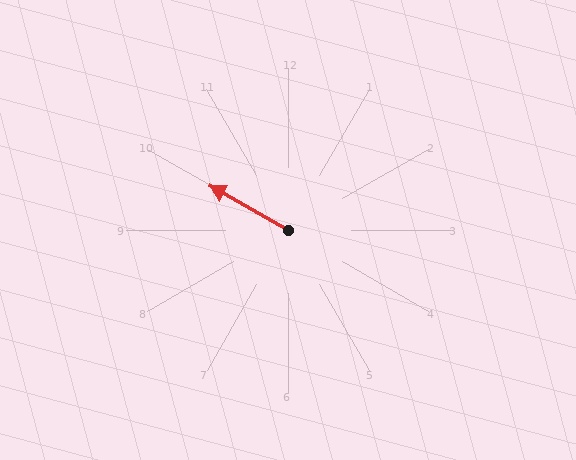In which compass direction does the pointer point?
Northwest.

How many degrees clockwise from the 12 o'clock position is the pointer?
Approximately 299 degrees.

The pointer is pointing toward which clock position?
Roughly 10 o'clock.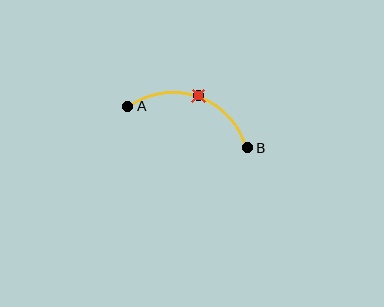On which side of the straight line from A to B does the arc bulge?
The arc bulges above the straight line connecting A and B.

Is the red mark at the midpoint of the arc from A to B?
Yes. The red mark lies on the arc at equal arc-length from both A and B — it is the arc midpoint.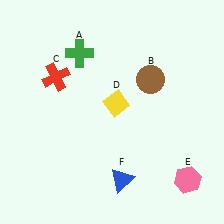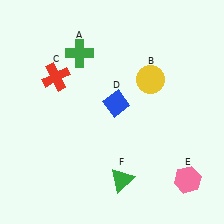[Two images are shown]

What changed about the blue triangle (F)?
In Image 1, F is blue. In Image 2, it changed to green.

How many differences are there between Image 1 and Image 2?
There are 3 differences between the two images.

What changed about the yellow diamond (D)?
In Image 1, D is yellow. In Image 2, it changed to blue.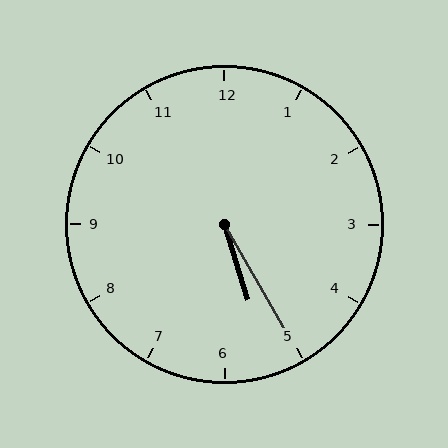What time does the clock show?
5:25.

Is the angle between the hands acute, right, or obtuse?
It is acute.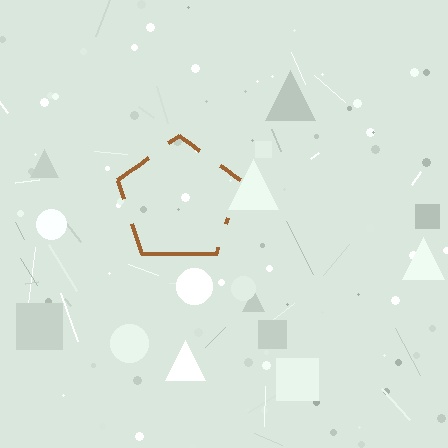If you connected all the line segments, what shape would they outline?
They would outline a pentagon.